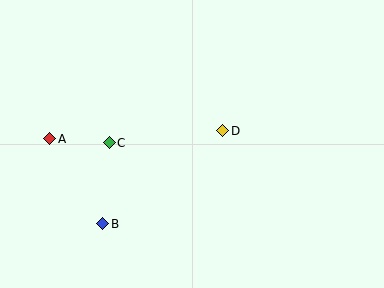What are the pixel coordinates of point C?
Point C is at (109, 143).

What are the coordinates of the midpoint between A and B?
The midpoint between A and B is at (76, 181).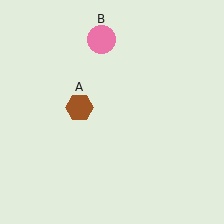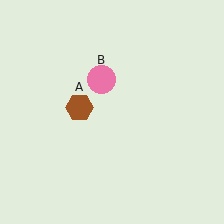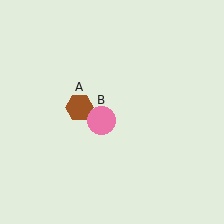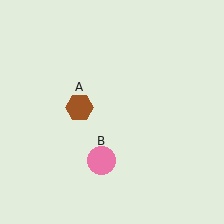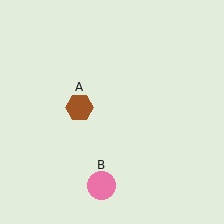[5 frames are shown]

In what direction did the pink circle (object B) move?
The pink circle (object B) moved down.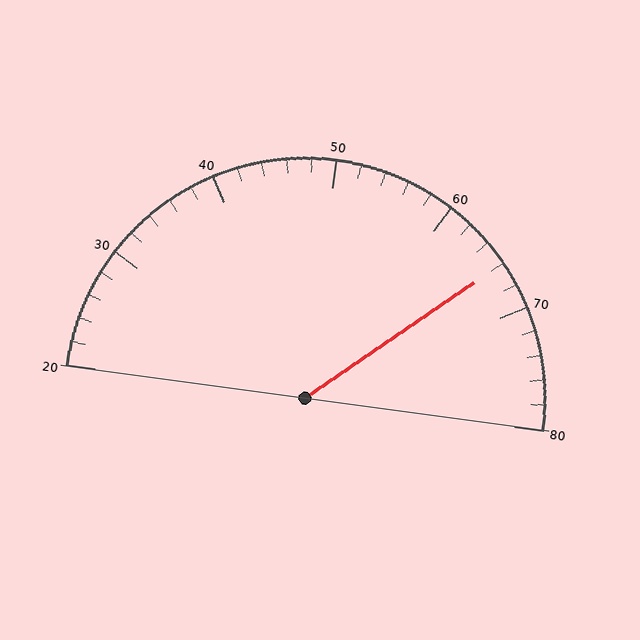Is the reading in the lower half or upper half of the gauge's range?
The reading is in the upper half of the range (20 to 80).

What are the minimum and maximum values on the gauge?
The gauge ranges from 20 to 80.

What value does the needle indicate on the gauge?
The needle indicates approximately 66.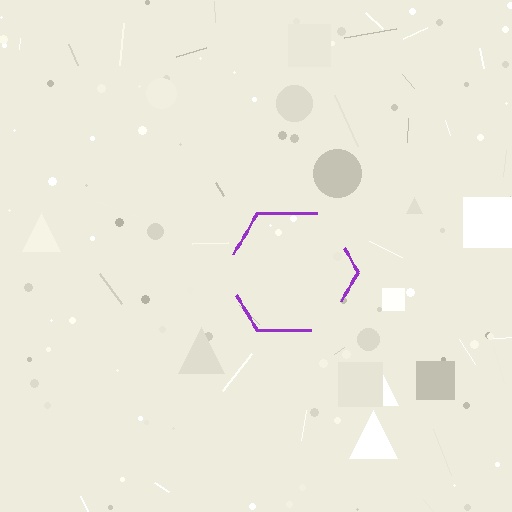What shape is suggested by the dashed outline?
The dashed outline suggests a hexagon.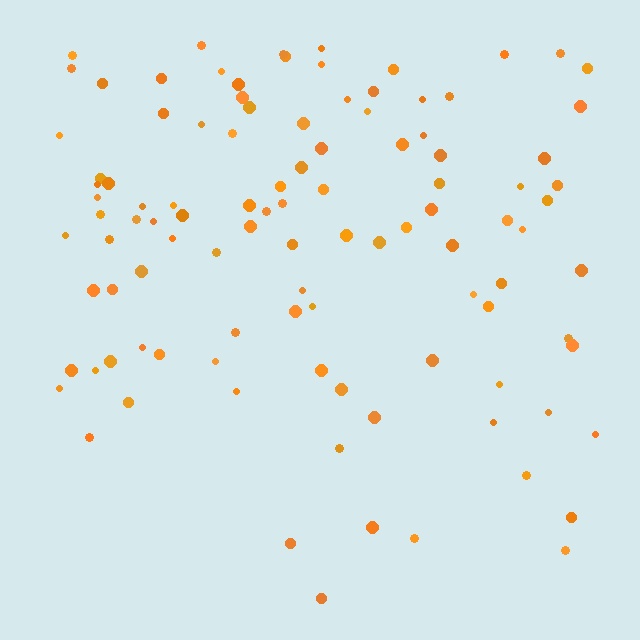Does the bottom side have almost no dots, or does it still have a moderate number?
Still a moderate number, just noticeably fewer than the top.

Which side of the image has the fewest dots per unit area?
The bottom.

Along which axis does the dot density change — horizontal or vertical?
Vertical.